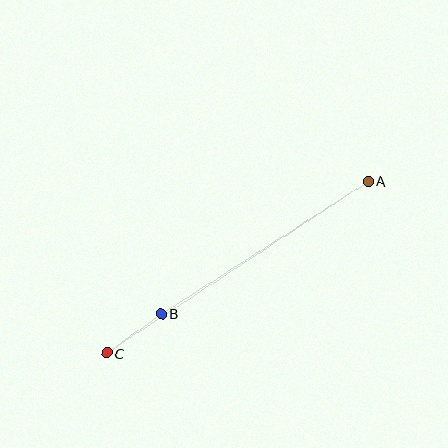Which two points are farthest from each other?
Points A and C are farthest from each other.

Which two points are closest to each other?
Points B and C are closest to each other.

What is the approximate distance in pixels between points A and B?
The distance between A and B is approximately 246 pixels.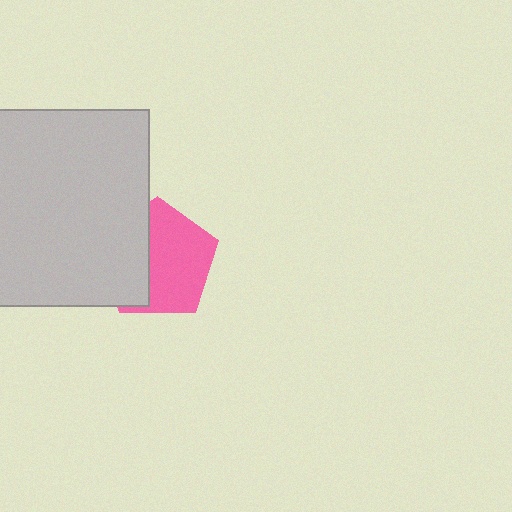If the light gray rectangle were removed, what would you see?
You would see the complete pink pentagon.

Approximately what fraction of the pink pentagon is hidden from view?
Roughly 39% of the pink pentagon is hidden behind the light gray rectangle.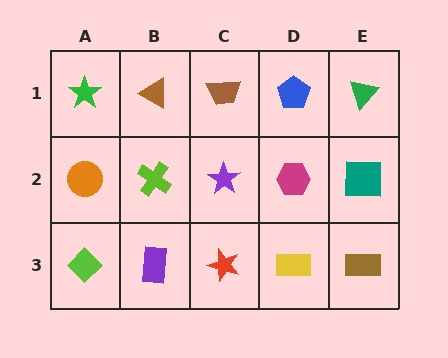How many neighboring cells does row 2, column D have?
4.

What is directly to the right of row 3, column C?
A yellow rectangle.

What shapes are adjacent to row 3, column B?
A lime cross (row 2, column B), a lime diamond (row 3, column A), a red star (row 3, column C).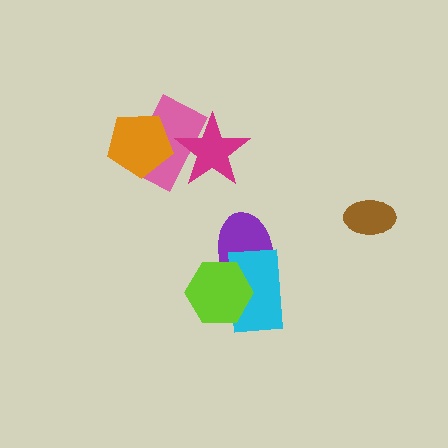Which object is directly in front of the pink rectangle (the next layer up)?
The orange pentagon is directly in front of the pink rectangle.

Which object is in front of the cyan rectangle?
The lime hexagon is in front of the cyan rectangle.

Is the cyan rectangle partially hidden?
Yes, it is partially covered by another shape.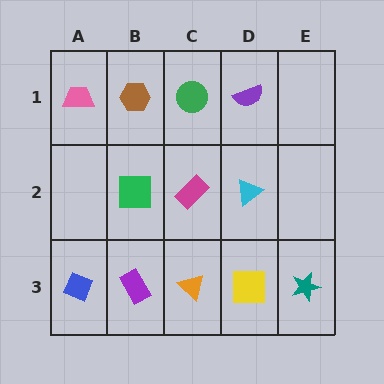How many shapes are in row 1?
4 shapes.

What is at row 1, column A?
A pink trapezoid.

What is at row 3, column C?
An orange triangle.